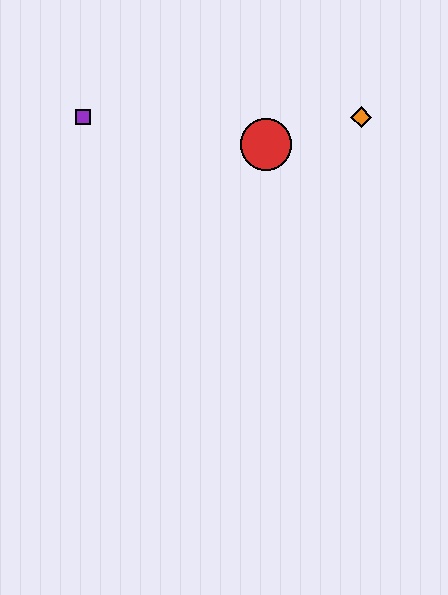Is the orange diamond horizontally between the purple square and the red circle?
No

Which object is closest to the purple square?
The red circle is closest to the purple square.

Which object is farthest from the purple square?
The orange diamond is farthest from the purple square.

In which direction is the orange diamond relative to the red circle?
The orange diamond is to the right of the red circle.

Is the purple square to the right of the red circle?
No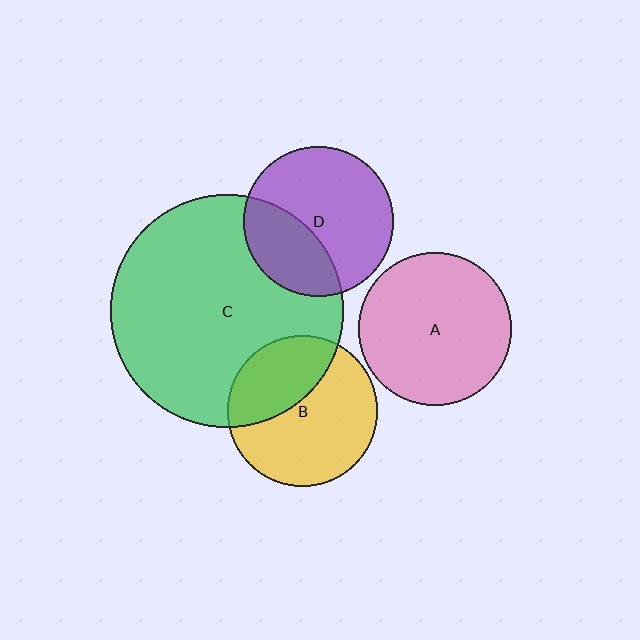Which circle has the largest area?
Circle C (green).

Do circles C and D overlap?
Yes.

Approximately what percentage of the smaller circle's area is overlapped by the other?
Approximately 35%.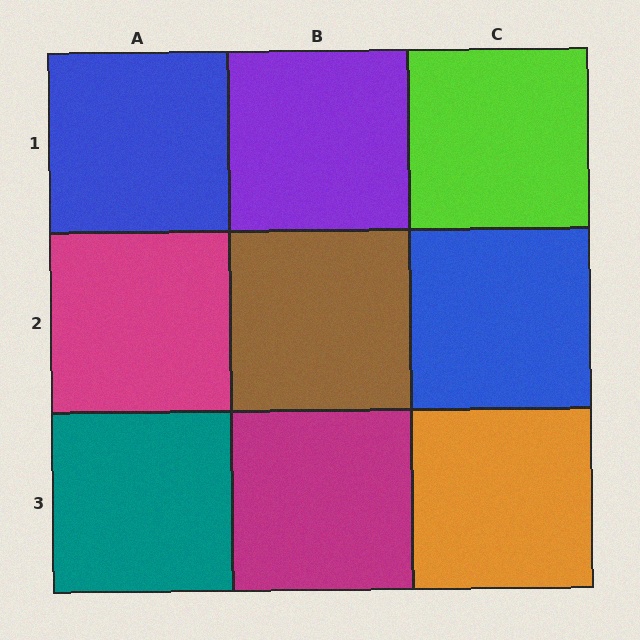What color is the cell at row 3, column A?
Teal.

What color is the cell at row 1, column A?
Blue.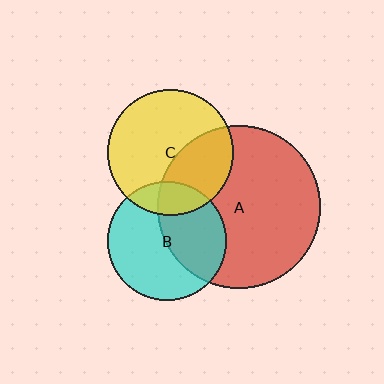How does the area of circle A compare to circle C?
Approximately 1.7 times.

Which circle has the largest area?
Circle A (red).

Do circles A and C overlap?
Yes.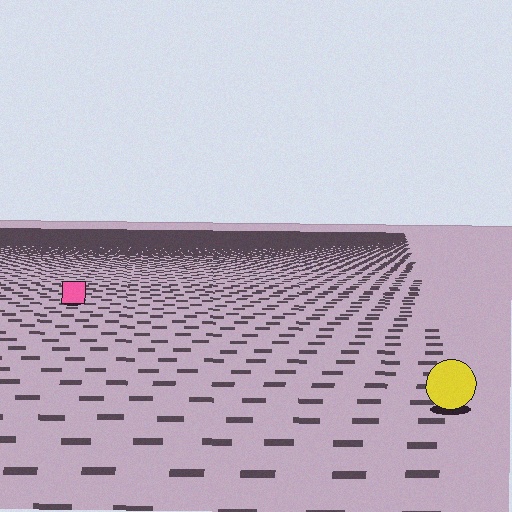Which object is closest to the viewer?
The yellow circle is closest. The texture marks near it are larger and more spread out.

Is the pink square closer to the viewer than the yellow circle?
No. The yellow circle is closer — you can tell from the texture gradient: the ground texture is coarser near it.